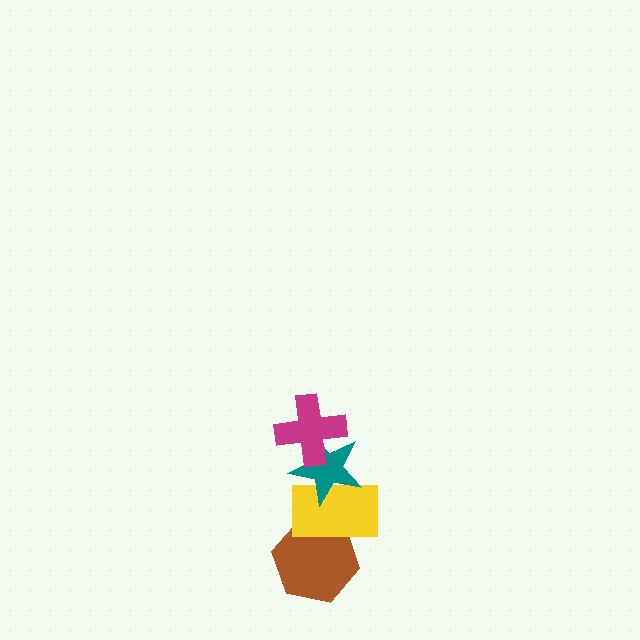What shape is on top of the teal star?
The magenta cross is on top of the teal star.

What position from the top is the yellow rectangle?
The yellow rectangle is 3rd from the top.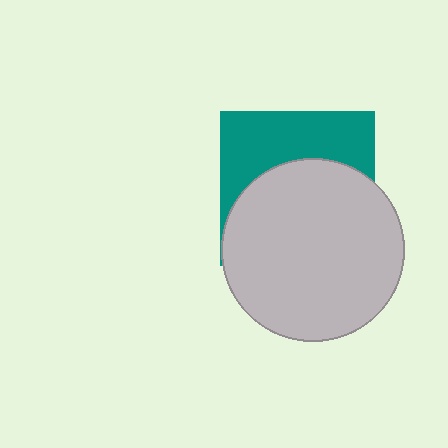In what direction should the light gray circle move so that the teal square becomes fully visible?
The light gray circle should move down. That is the shortest direction to clear the overlap and leave the teal square fully visible.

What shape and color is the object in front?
The object in front is a light gray circle.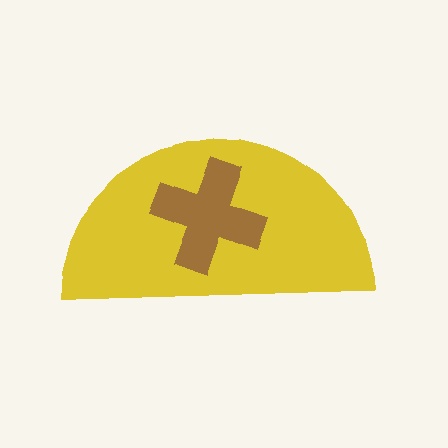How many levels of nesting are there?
2.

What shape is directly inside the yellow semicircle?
The brown cross.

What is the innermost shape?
The brown cross.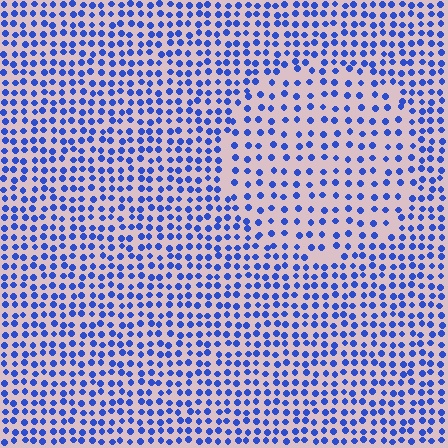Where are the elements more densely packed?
The elements are more densely packed outside the circle boundary.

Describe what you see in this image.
The image contains small blue elements arranged at two different densities. A circle-shaped region is visible where the elements are less densely packed than the surrounding area.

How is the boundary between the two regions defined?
The boundary is defined by a change in element density (approximately 1.7x ratio). All elements are the same color, size, and shape.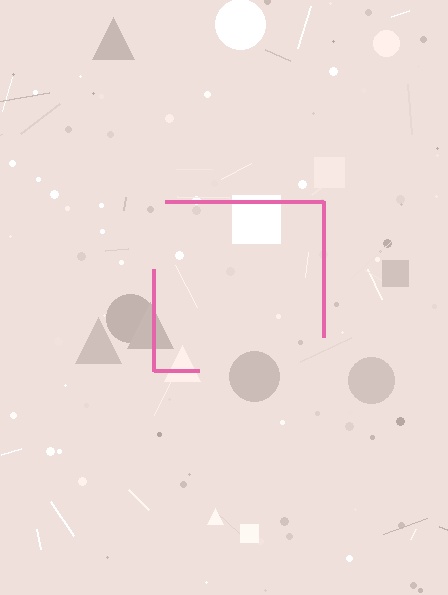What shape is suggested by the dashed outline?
The dashed outline suggests a square.